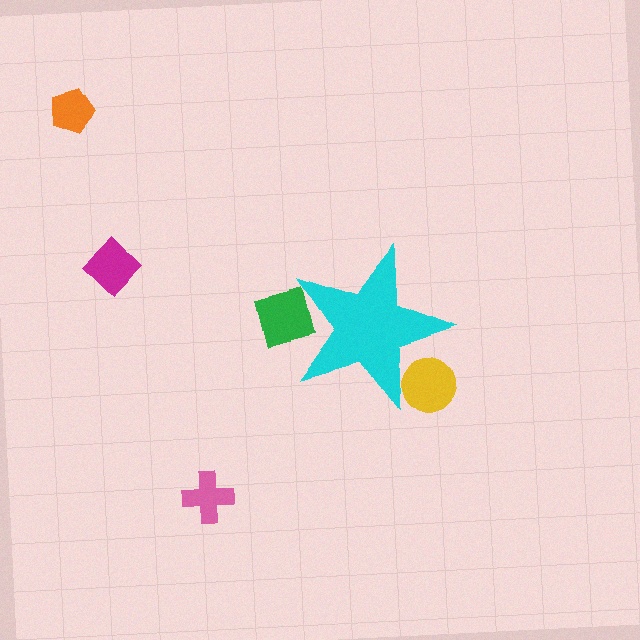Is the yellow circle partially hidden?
Yes, the yellow circle is partially hidden behind the cyan star.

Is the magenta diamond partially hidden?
No, the magenta diamond is fully visible.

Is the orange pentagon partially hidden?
No, the orange pentagon is fully visible.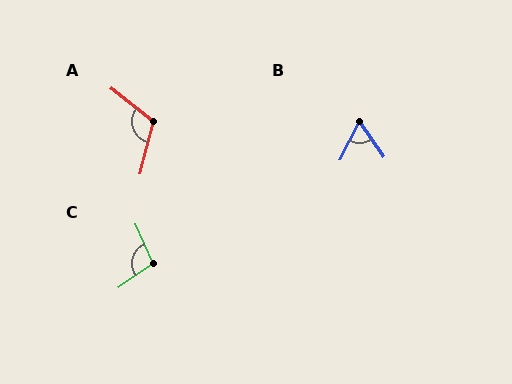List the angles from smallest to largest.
B (61°), C (101°), A (114°).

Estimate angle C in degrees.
Approximately 101 degrees.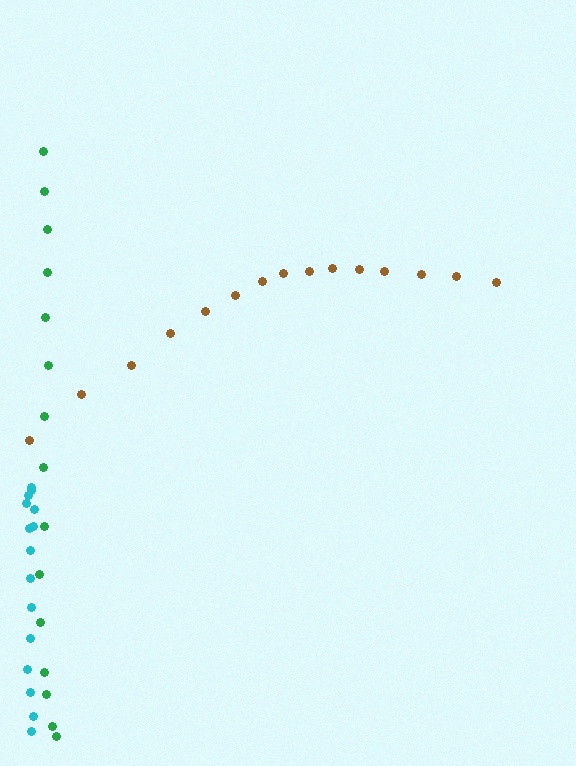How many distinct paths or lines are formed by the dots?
There are 3 distinct paths.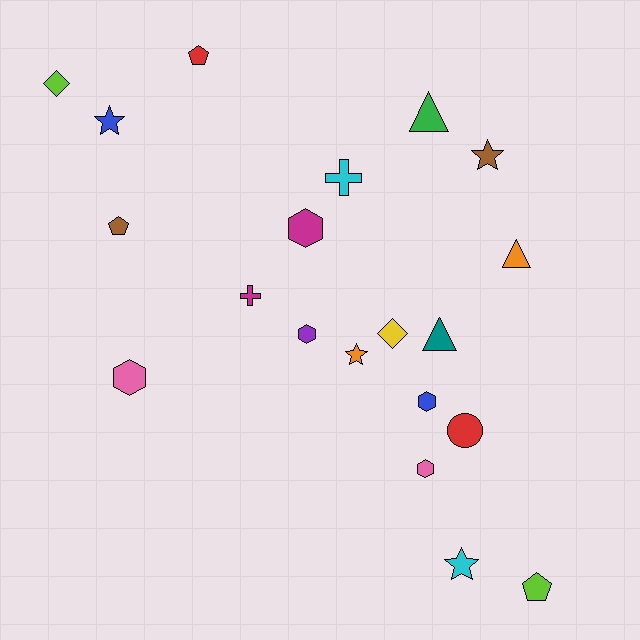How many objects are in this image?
There are 20 objects.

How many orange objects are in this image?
There are 2 orange objects.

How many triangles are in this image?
There are 3 triangles.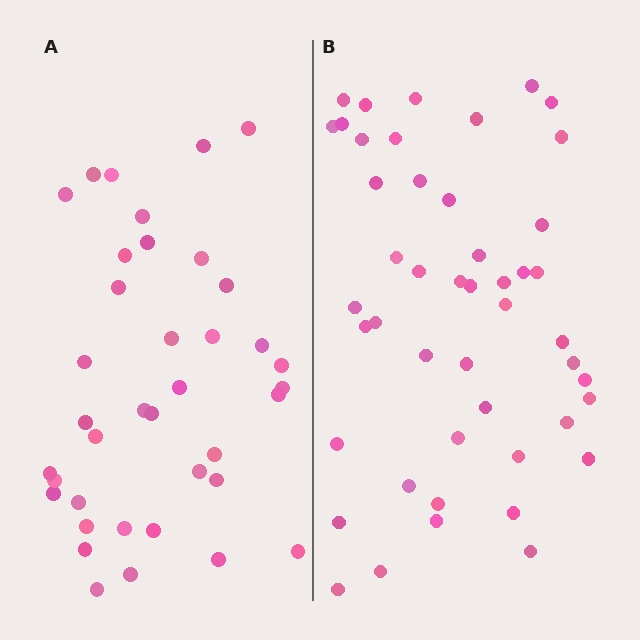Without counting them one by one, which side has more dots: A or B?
Region B (the right region) has more dots.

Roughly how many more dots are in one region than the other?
Region B has roughly 8 or so more dots than region A.